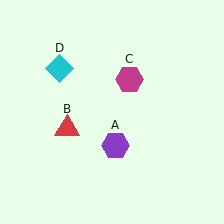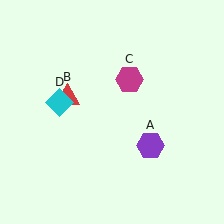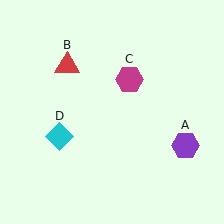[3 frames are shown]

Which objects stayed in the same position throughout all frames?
Magenta hexagon (object C) remained stationary.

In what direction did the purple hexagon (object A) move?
The purple hexagon (object A) moved right.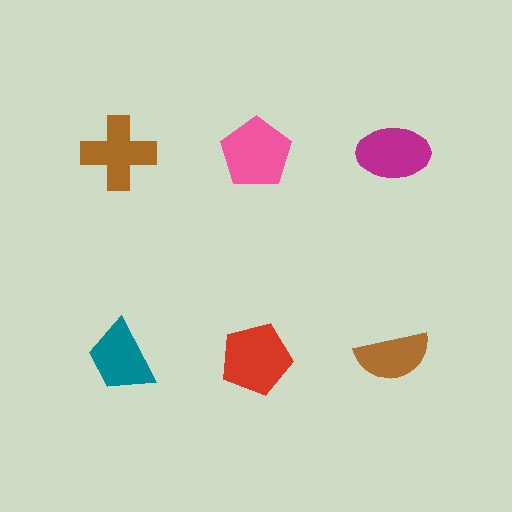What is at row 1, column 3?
A magenta ellipse.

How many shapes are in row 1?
3 shapes.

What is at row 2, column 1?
A teal trapezoid.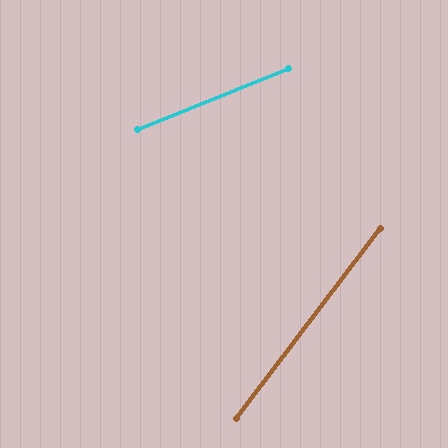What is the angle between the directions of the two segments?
Approximately 31 degrees.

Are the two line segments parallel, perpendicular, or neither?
Neither parallel nor perpendicular — they differ by about 31°.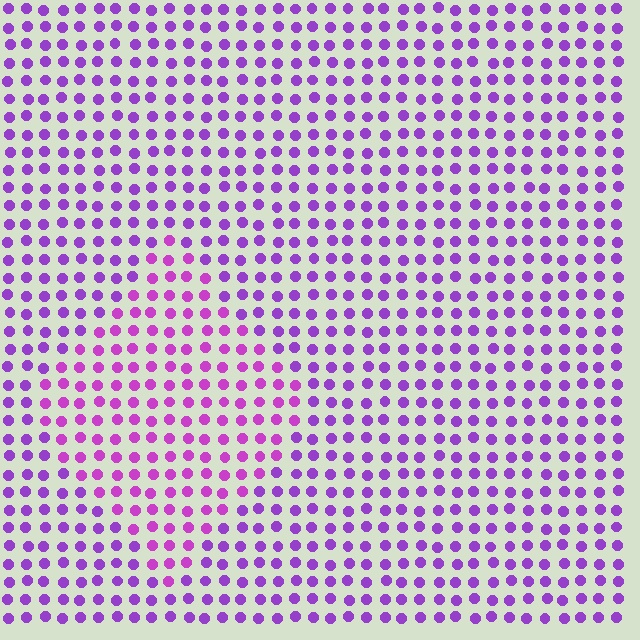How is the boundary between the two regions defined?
The boundary is defined purely by a slight shift in hue (about 22 degrees). Spacing, size, and orientation are identical on both sides.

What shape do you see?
I see a diamond.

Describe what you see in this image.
The image is filled with small purple elements in a uniform arrangement. A diamond-shaped region is visible where the elements are tinted to a slightly different hue, forming a subtle color boundary.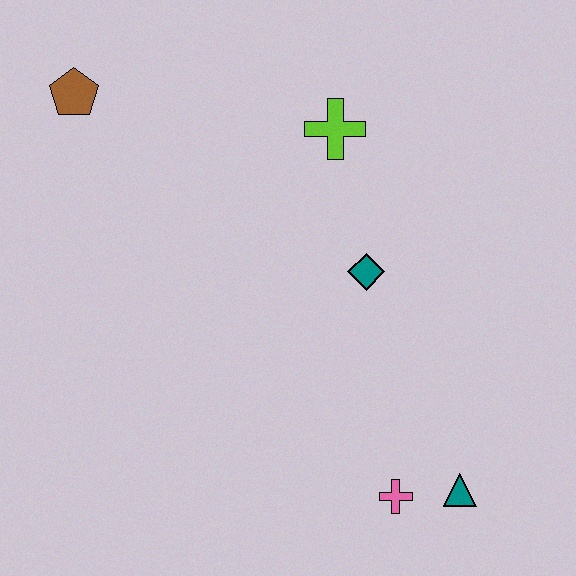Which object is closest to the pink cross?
The teal triangle is closest to the pink cross.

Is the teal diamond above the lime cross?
No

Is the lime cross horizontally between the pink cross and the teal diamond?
No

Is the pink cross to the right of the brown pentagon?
Yes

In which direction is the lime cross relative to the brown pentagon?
The lime cross is to the right of the brown pentagon.